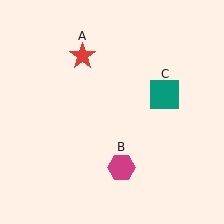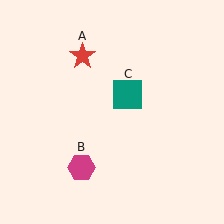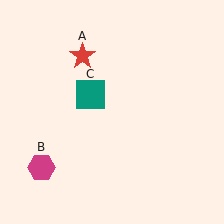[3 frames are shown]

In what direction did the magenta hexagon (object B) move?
The magenta hexagon (object B) moved left.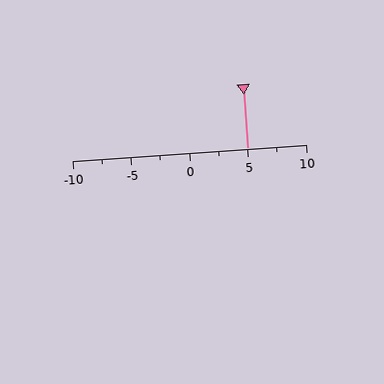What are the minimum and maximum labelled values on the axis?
The axis runs from -10 to 10.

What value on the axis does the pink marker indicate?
The marker indicates approximately 5.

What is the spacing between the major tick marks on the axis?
The major ticks are spaced 5 apart.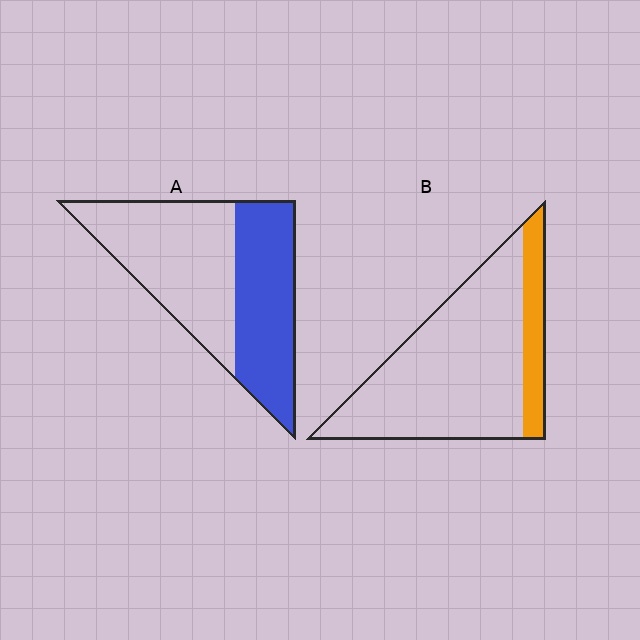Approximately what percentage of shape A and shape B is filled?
A is approximately 45% and B is approximately 20%.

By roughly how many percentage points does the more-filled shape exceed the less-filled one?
By roughly 25 percentage points (A over B).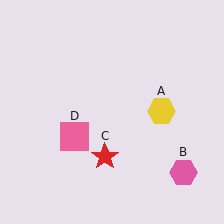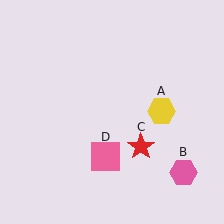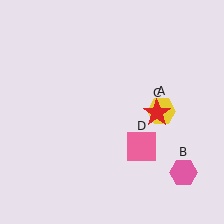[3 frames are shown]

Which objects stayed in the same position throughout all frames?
Yellow hexagon (object A) and pink hexagon (object B) remained stationary.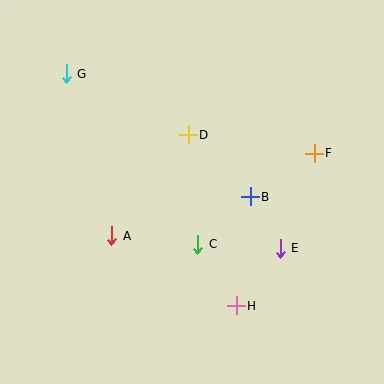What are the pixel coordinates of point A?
Point A is at (112, 236).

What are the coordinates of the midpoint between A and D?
The midpoint between A and D is at (150, 185).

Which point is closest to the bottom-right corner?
Point H is closest to the bottom-right corner.